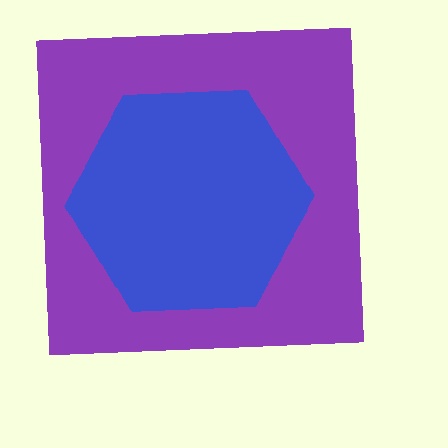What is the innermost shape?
The blue hexagon.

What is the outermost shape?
The purple square.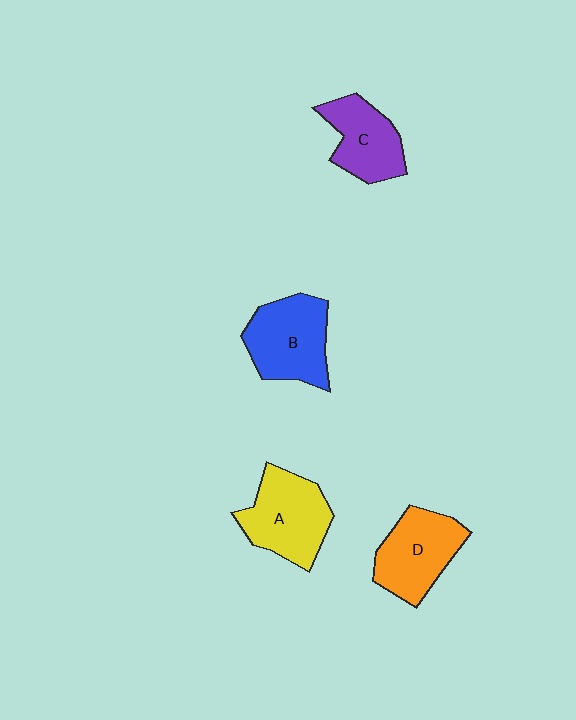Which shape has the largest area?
Shape B (blue).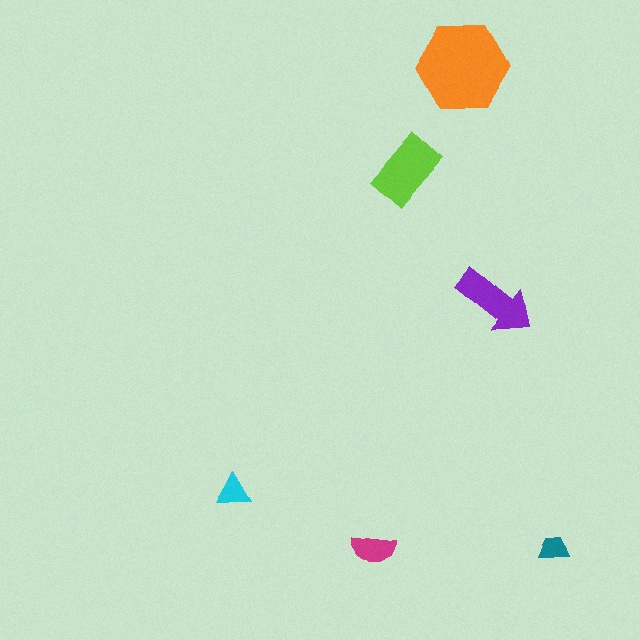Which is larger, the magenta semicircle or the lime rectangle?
The lime rectangle.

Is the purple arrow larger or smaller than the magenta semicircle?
Larger.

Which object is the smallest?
The teal trapezoid.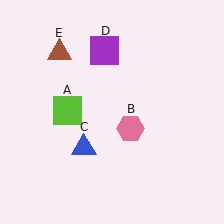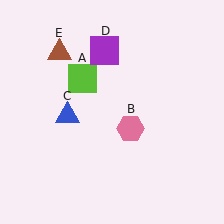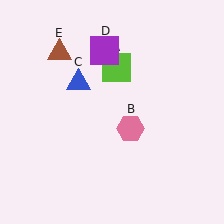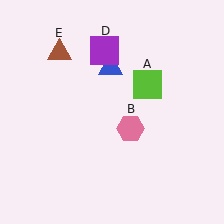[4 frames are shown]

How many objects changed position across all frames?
2 objects changed position: lime square (object A), blue triangle (object C).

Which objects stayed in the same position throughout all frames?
Pink hexagon (object B) and purple square (object D) and brown triangle (object E) remained stationary.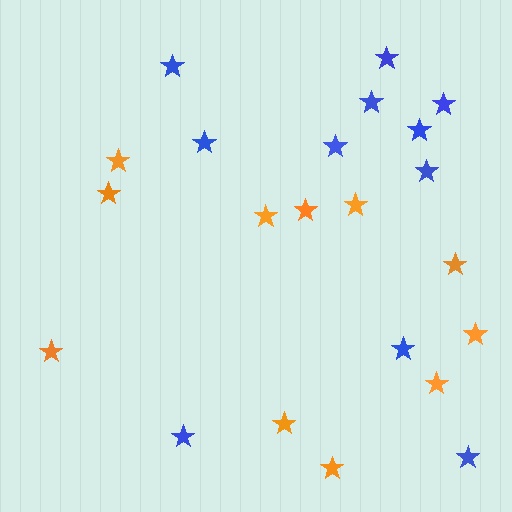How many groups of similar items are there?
There are 2 groups: one group of orange stars (11) and one group of blue stars (11).